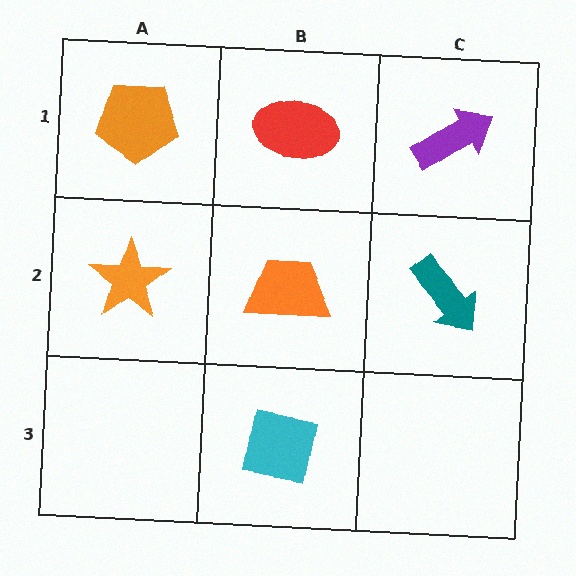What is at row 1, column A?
An orange pentagon.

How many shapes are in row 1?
3 shapes.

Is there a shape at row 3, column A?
No, that cell is empty.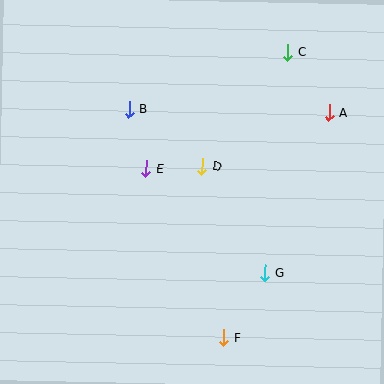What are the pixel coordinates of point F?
Point F is at (224, 338).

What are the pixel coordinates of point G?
Point G is at (265, 273).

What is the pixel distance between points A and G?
The distance between A and G is 173 pixels.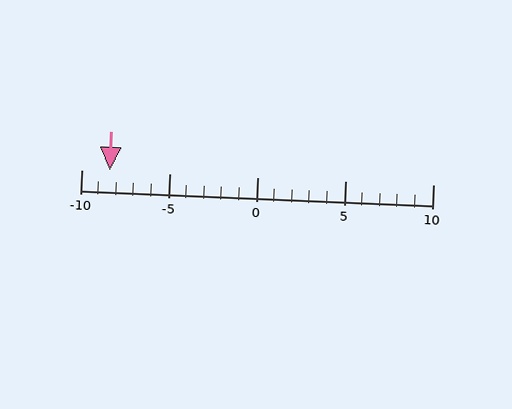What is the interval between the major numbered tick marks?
The major tick marks are spaced 5 units apart.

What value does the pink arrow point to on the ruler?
The pink arrow points to approximately -8.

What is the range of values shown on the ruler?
The ruler shows values from -10 to 10.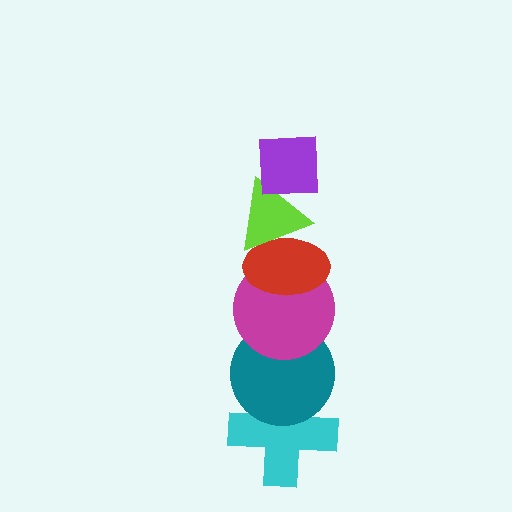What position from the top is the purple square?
The purple square is 1st from the top.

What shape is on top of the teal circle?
The magenta circle is on top of the teal circle.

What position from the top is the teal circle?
The teal circle is 5th from the top.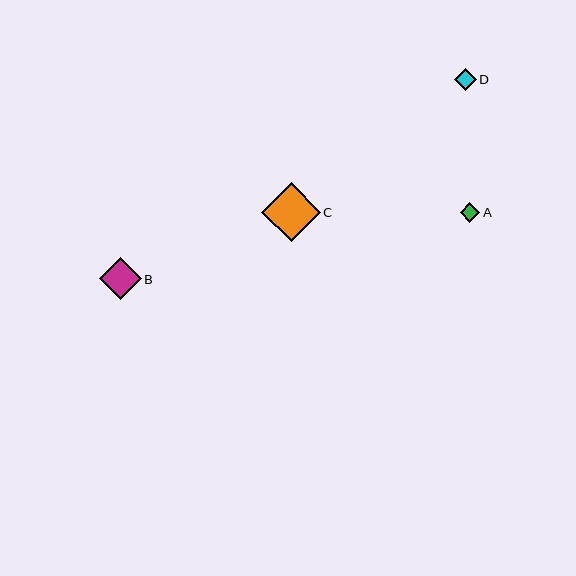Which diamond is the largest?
Diamond C is the largest with a size of approximately 58 pixels.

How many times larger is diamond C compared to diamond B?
Diamond C is approximately 1.4 times the size of diamond B.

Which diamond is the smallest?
Diamond A is the smallest with a size of approximately 20 pixels.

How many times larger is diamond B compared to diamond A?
Diamond B is approximately 2.1 times the size of diamond A.